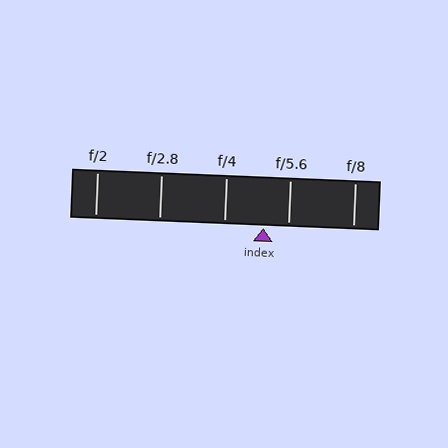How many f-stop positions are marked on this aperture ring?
There are 5 f-stop positions marked.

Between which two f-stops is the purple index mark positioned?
The index mark is between f/4 and f/5.6.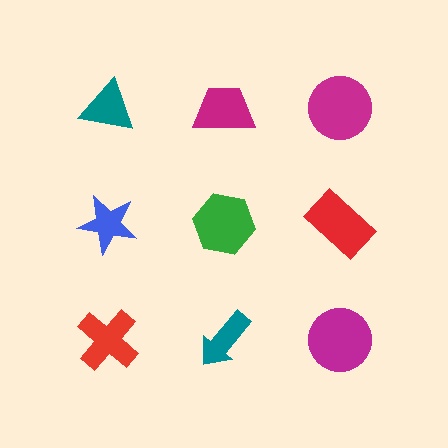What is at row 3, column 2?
A teal arrow.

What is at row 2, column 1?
A blue star.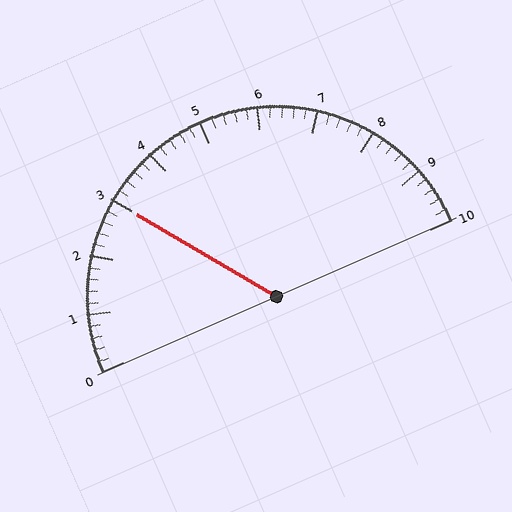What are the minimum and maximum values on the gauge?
The gauge ranges from 0 to 10.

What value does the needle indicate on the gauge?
The needle indicates approximately 3.0.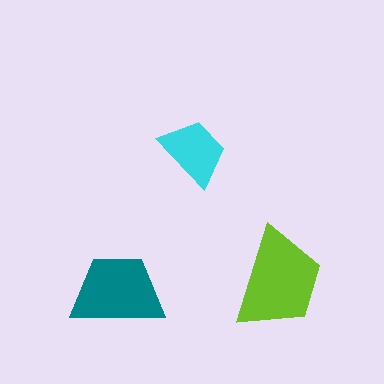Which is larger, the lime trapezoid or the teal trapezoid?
The lime one.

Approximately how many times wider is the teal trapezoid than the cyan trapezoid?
About 1.5 times wider.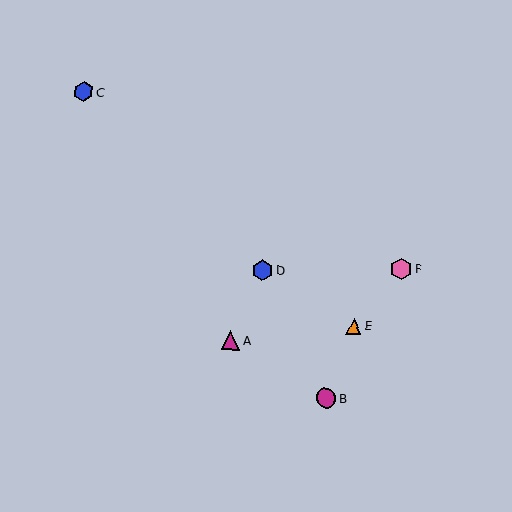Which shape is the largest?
The pink hexagon (labeled F) is the largest.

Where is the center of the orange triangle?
The center of the orange triangle is at (354, 326).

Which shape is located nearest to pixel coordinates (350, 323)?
The orange triangle (labeled E) at (354, 326) is nearest to that location.